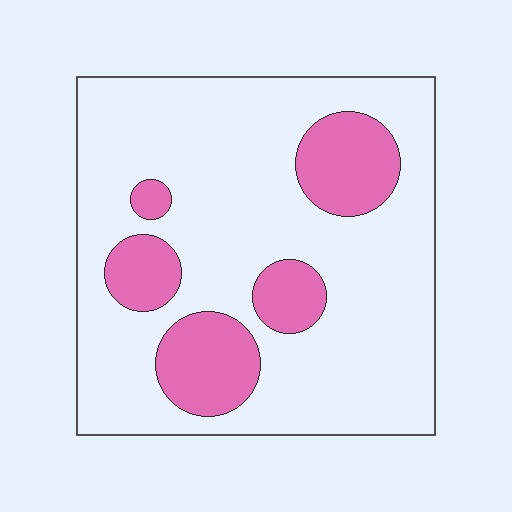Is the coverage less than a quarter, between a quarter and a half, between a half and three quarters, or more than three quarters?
Less than a quarter.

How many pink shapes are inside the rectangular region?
5.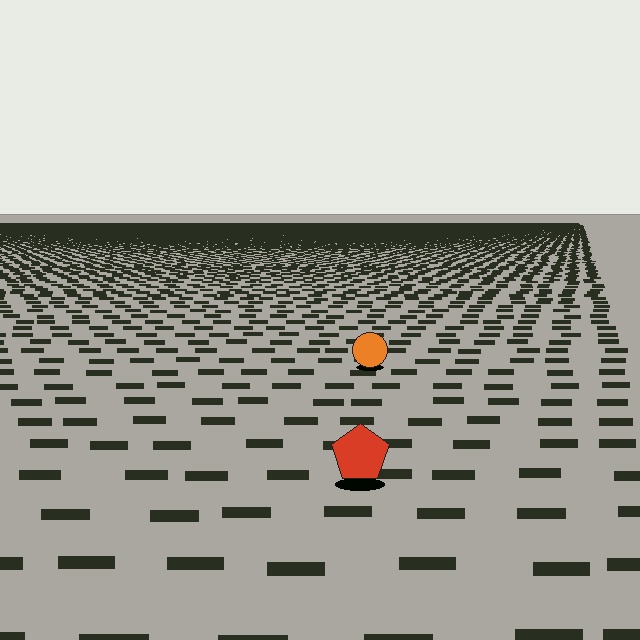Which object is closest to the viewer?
The red pentagon is closest. The texture marks near it are larger and more spread out.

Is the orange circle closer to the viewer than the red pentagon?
No. The red pentagon is closer — you can tell from the texture gradient: the ground texture is coarser near it.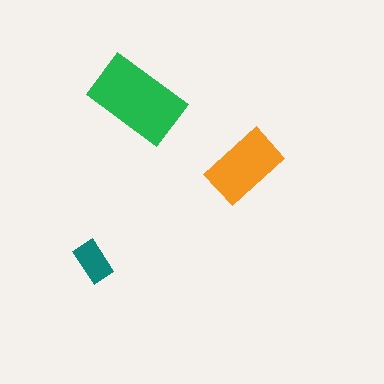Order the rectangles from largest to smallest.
the green one, the orange one, the teal one.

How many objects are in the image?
There are 3 objects in the image.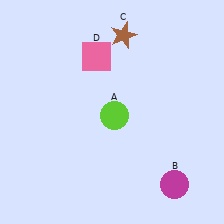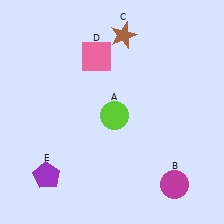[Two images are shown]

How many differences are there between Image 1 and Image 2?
There is 1 difference between the two images.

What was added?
A purple pentagon (E) was added in Image 2.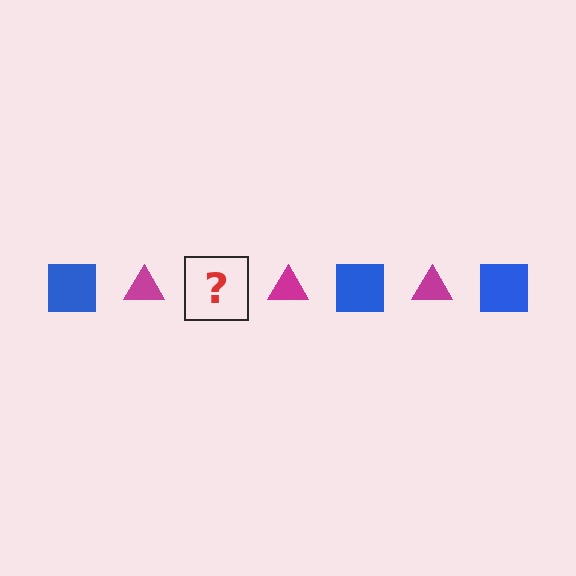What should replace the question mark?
The question mark should be replaced with a blue square.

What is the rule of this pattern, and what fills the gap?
The rule is that the pattern alternates between blue square and magenta triangle. The gap should be filled with a blue square.